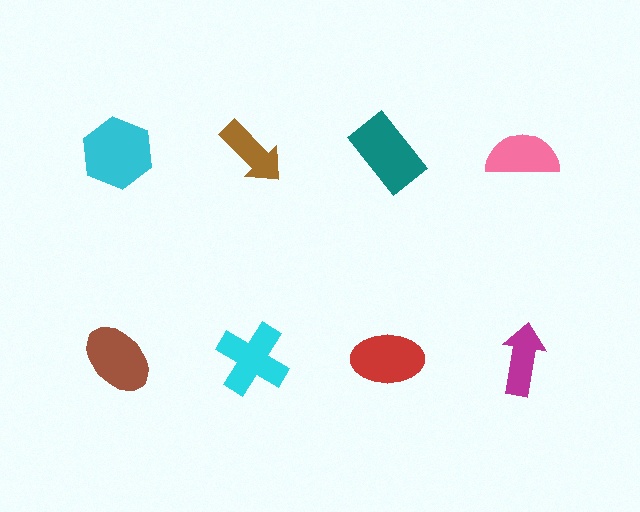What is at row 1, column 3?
A teal rectangle.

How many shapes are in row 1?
4 shapes.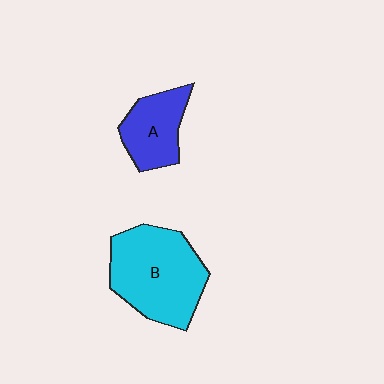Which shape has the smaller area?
Shape A (blue).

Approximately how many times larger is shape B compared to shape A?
Approximately 1.8 times.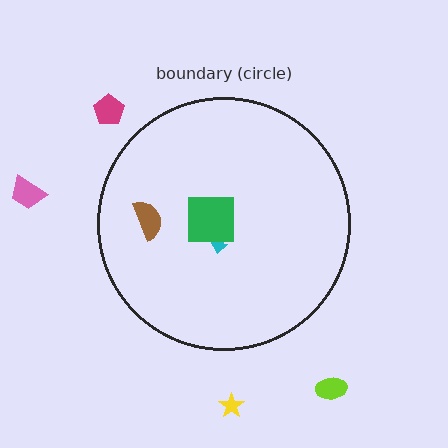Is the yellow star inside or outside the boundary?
Outside.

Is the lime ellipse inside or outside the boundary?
Outside.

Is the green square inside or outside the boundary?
Inside.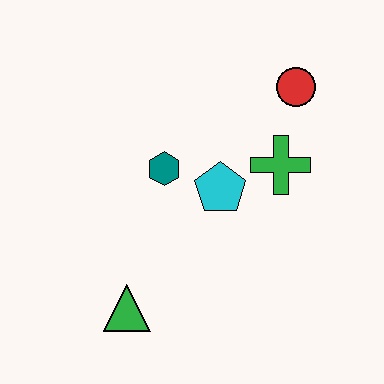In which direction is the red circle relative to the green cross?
The red circle is above the green cross.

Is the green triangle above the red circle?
No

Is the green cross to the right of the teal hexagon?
Yes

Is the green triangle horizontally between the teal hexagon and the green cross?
No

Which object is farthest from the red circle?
The green triangle is farthest from the red circle.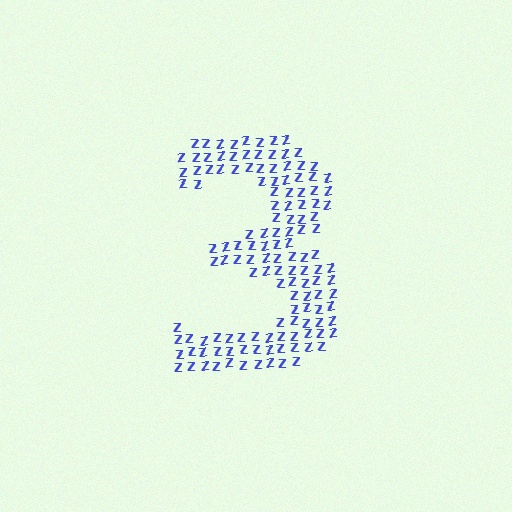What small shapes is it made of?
It is made of small letter Z's.